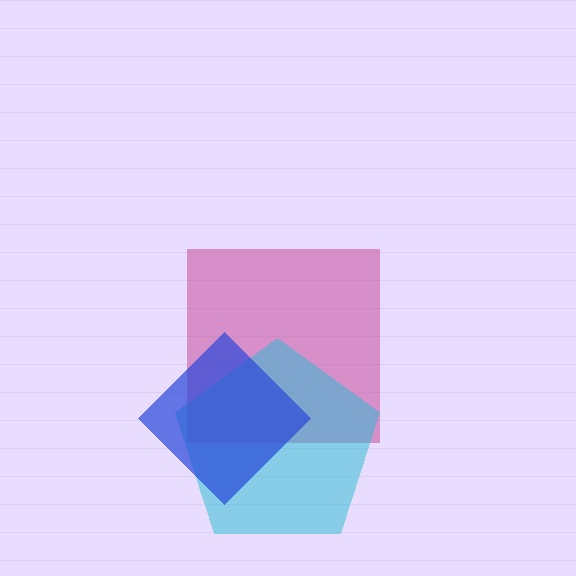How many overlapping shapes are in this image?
There are 3 overlapping shapes in the image.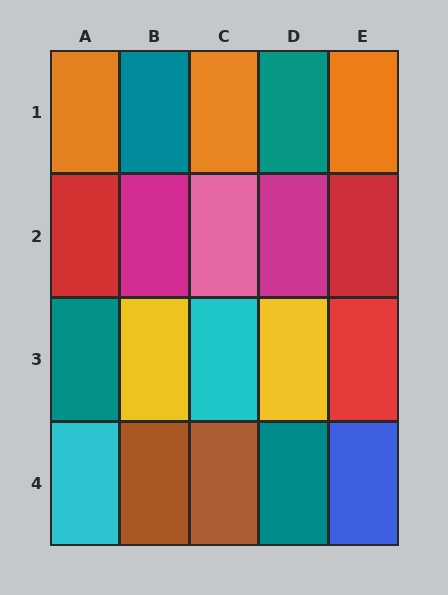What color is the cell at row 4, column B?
Brown.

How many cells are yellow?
2 cells are yellow.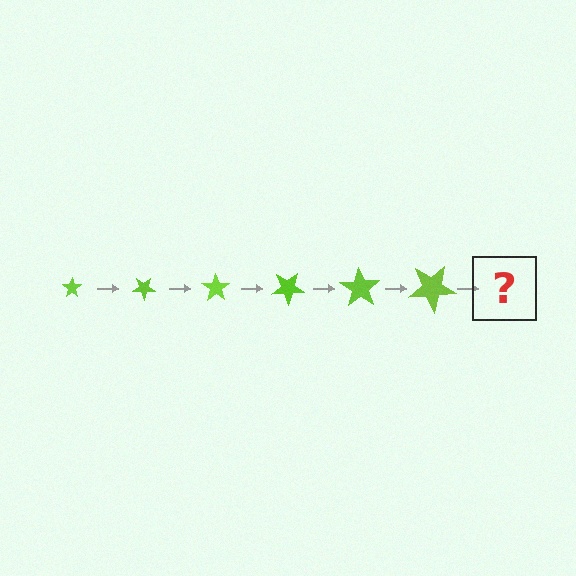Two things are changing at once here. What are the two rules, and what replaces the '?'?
The two rules are that the star grows larger each step and it rotates 35 degrees each step. The '?' should be a star, larger than the previous one and rotated 210 degrees from the start.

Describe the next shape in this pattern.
It should be a star, larger than the previous one and rotated 210 degrees from the start.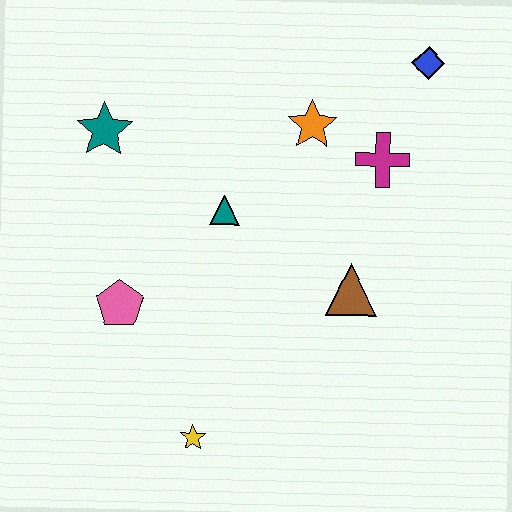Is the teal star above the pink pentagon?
Yes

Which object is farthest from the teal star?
The blue diamond is farthest from the teal star.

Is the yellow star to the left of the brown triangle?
Yes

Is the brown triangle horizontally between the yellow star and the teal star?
No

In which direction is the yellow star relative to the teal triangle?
The yellow star is below the teal triangle.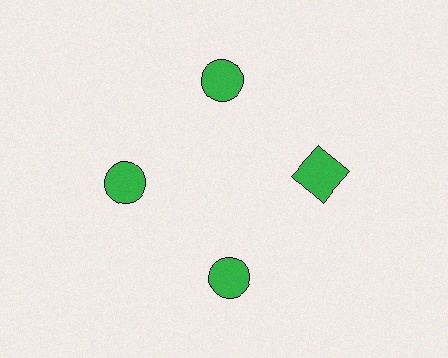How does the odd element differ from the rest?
It has a different shape: square instead of circle.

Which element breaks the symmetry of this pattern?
The green square at roughly the 3 o'clock position breaks the symmetry. All other shapes are green circles.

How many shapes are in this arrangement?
There are 4 shapes arranged in a ring pattern.